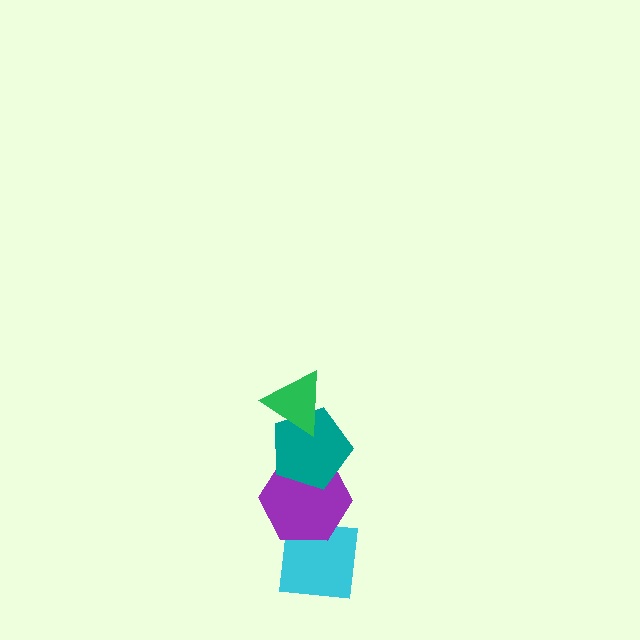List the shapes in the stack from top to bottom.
From top to bottom: the green triangle, the teal pentagon, the purple hexagon, the cyan square.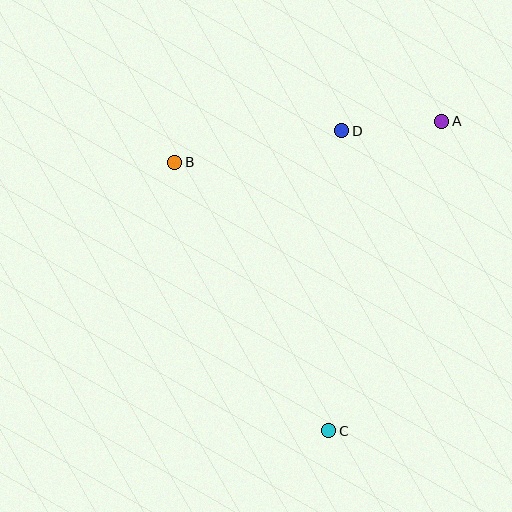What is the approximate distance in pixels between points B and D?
The distance between B and D is approximately 170 pixels.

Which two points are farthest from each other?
Points A and C are farthest from each other.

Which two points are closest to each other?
Points A and D are closest to each other.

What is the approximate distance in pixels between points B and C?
The distance between B and C is approximately 310 pixels.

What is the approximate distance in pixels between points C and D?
The distance between C and D is approximately 300 pixels.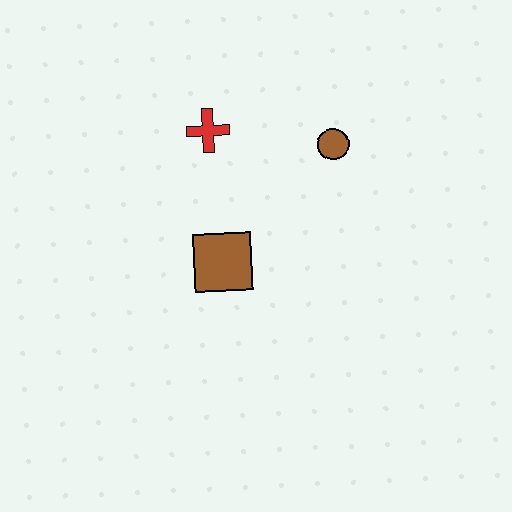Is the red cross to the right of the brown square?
No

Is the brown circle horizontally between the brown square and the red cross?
No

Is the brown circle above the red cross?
No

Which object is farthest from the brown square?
The brown circle is farthest from the brown square.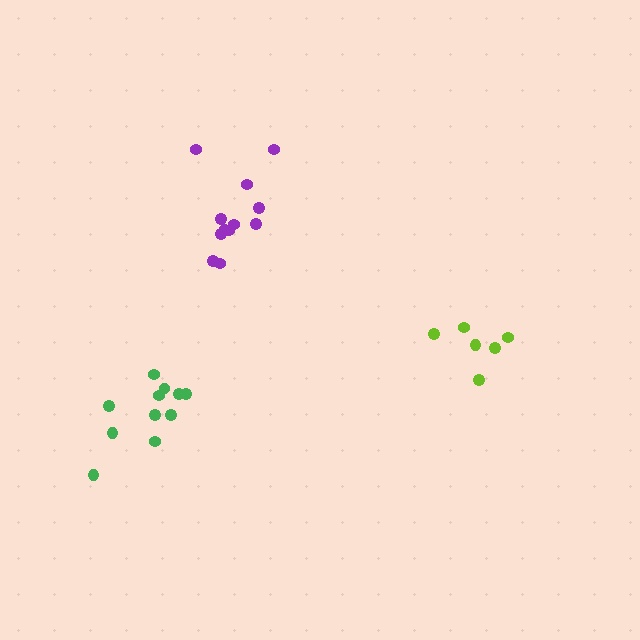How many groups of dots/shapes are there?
There are 3 groups.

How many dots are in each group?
Group 1: 6 dots, Group 2: 12 dots, Group 3: 11 dots (29 total).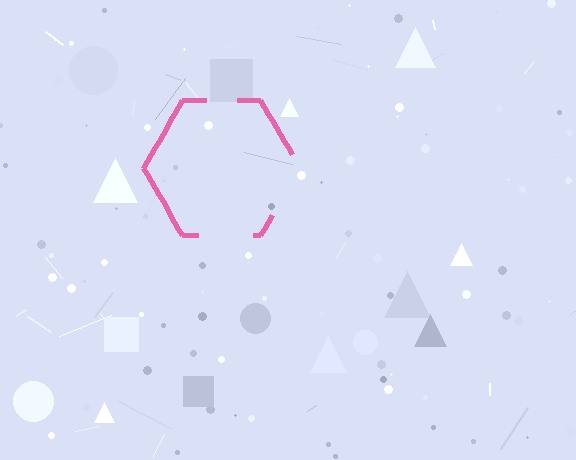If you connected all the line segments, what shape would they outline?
They would outline a hexagon.